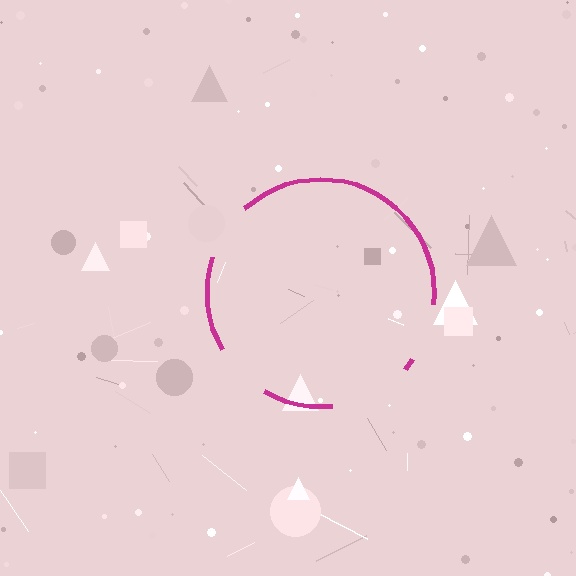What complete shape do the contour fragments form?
The contour fragments form a circle.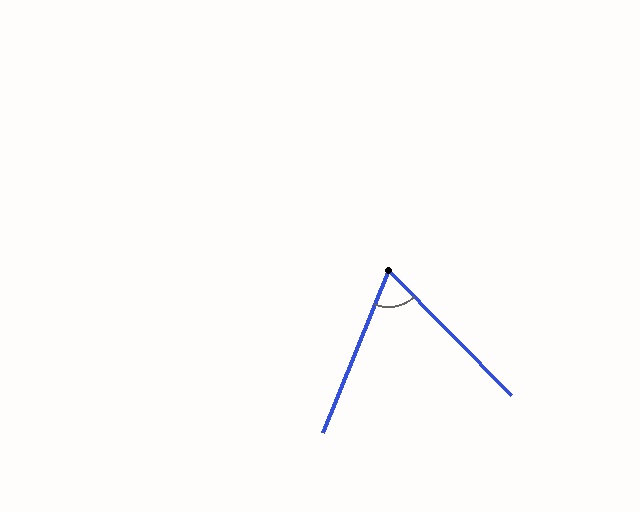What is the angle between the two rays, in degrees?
Approximately 67 degrees.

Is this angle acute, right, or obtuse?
It is acute.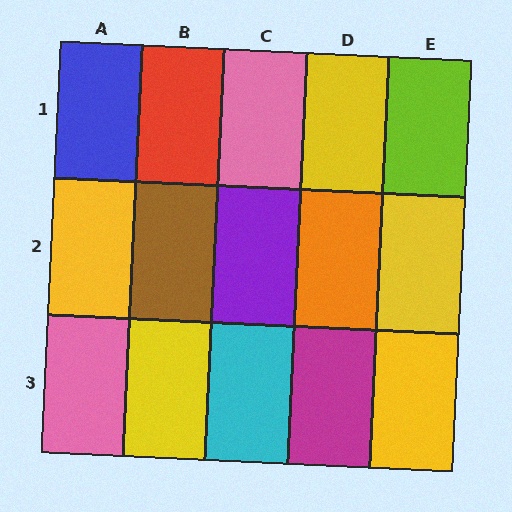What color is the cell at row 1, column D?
Yellow.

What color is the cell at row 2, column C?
Purple.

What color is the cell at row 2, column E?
Yellow.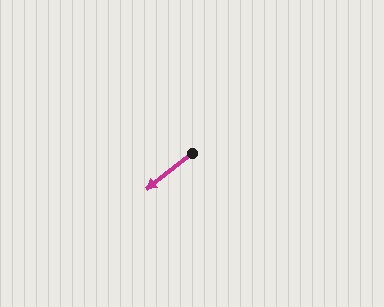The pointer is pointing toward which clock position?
Roughly 8 o'clock.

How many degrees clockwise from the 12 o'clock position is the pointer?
Approximately 232 degrees.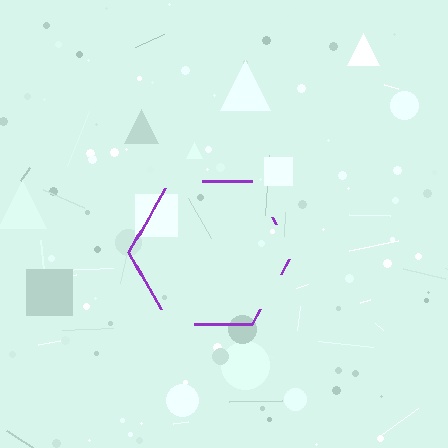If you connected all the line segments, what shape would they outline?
They would outline a hexagon.